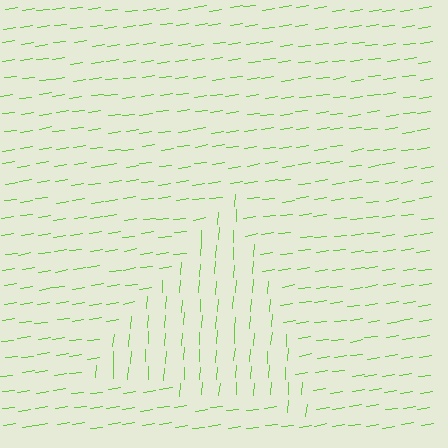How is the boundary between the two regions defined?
The boundary is defined purely by a change in line orientation (approximately 78 degrees difference). All lines are the same color and thickness.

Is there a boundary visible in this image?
Yes, there is a texture boundary formed by a change in line orientation.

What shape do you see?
I see a triangle.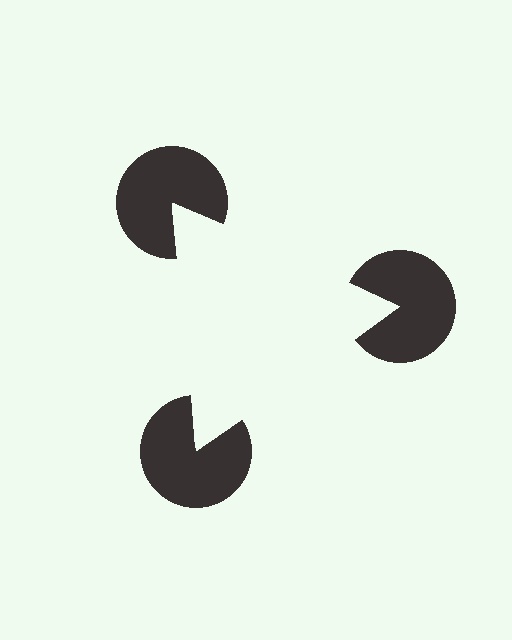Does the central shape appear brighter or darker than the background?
It typically appears slightly brighter than the background, even though no actual brightness change is drawn.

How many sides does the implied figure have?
3 sides.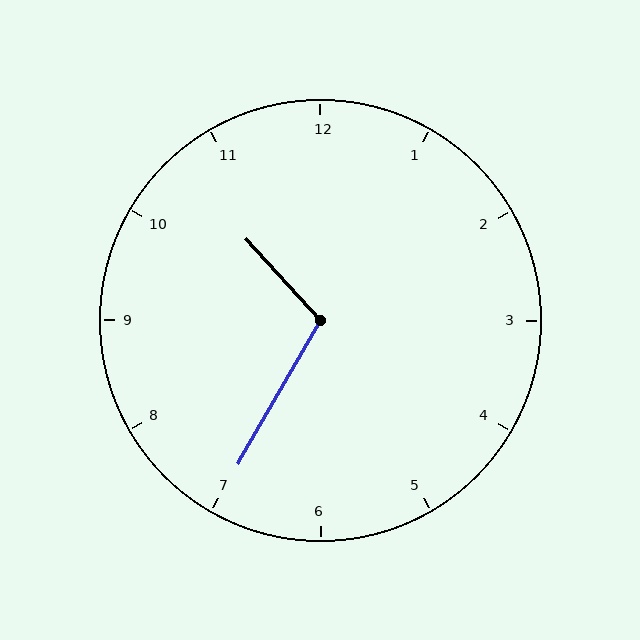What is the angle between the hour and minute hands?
Approximately 108 degrees.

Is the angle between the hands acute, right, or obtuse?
It is obtuse.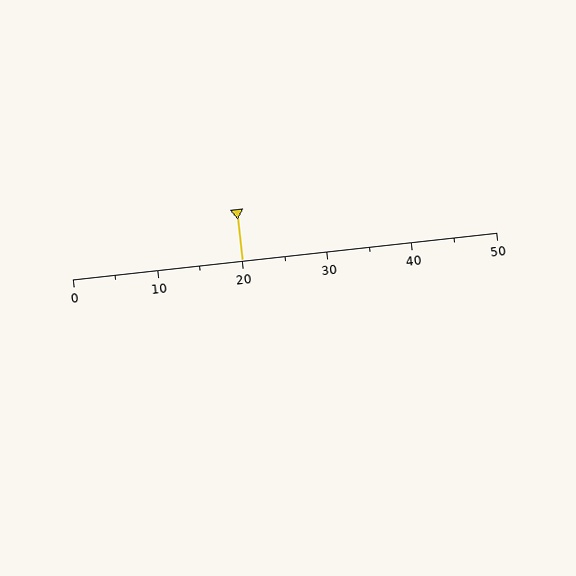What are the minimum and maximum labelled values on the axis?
The axis runs from 0 to 50.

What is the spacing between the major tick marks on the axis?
The major ticks are spaced 10 apart.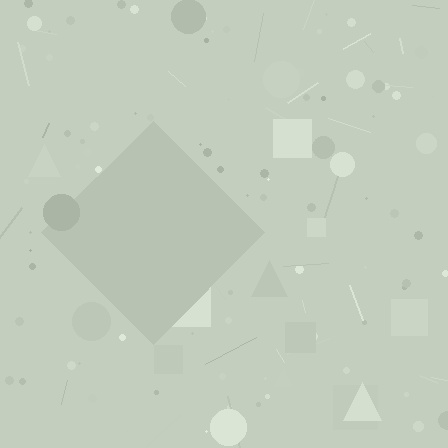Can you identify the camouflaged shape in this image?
The camouflaged shape is a diamond.